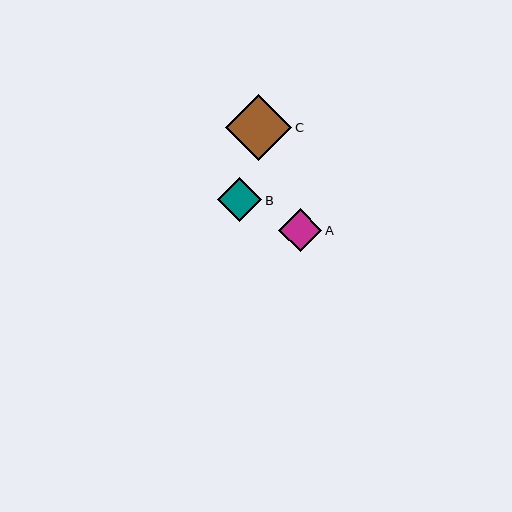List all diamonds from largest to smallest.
From largest to smallest: C, B, A.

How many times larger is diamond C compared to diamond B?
Diamond C is approximately 1.5 times the size of diamond B.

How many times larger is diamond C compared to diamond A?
Diamond C is approximately 1.5 times the size of diamond A.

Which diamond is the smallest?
Diamond A is the smallest with a size of approximately 43 pixels.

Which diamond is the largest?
Diamond C is the largest with a size of approximately 66 pixels.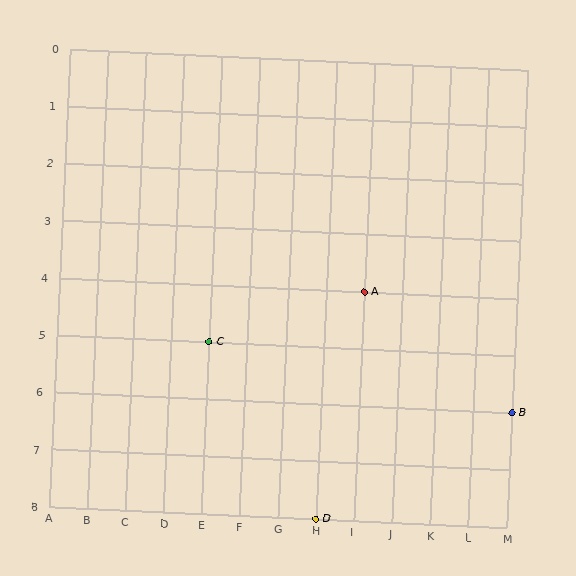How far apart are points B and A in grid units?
Points B and A are 4 columns and 2 rows apart (about 4.5 grid units diagonally).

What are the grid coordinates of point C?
Point C is at grid coordinates (E, 5).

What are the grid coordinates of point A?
Point A is at grid coordinates (I, 4).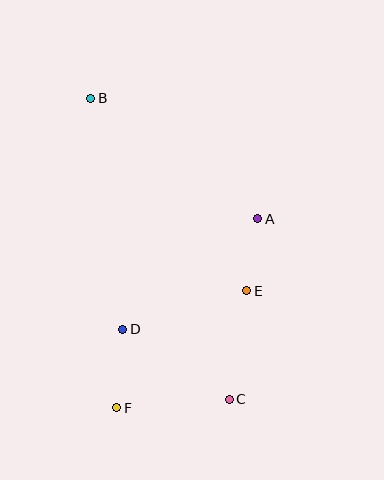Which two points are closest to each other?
Points A and E are closest to each other.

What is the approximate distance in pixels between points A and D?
The distance between A and D is approximately 175 pixels.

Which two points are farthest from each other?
Points B and C are farthest from each other.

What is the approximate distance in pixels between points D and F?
The distance between D and F is approximately 79 pixels.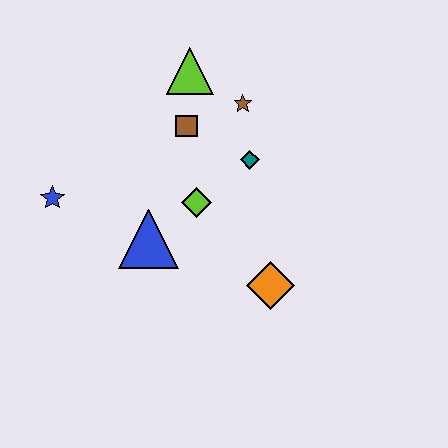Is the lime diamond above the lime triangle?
No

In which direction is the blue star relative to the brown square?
The blue star is to the left of the brown square.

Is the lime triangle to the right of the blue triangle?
Yes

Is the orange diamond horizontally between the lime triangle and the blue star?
No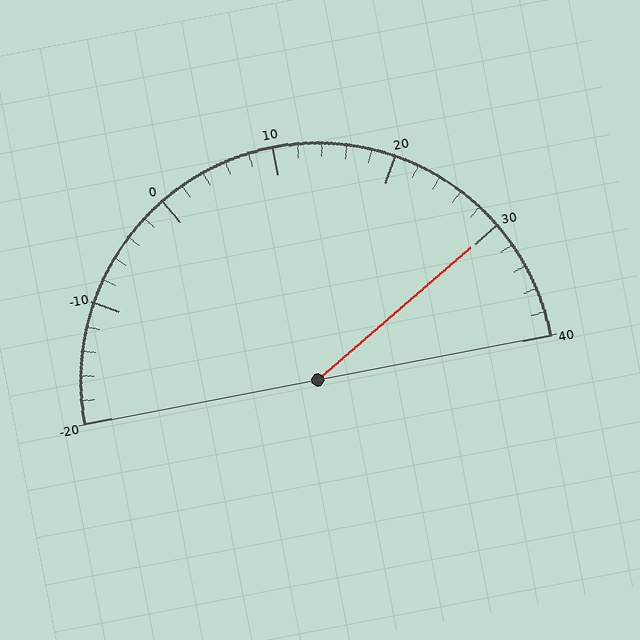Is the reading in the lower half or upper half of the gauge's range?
The reading is in the upper half of the range (-20 to 40).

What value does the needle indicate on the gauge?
The needle indicates approximately 30.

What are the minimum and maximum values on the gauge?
The gauge ranges from -20 to 40.